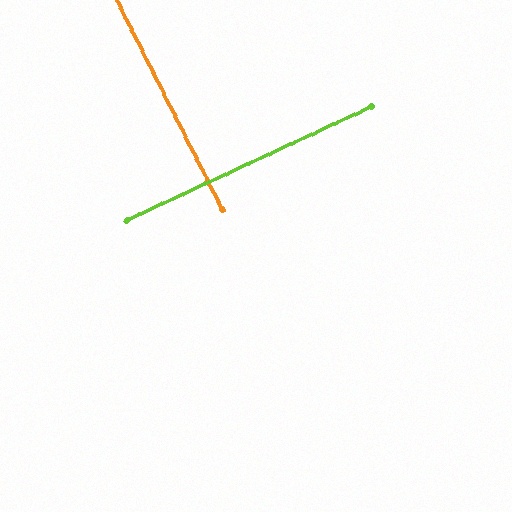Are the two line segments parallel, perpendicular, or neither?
Perpendicular — they meet at approximately 88°.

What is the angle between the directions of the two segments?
Approximately 88 degrees.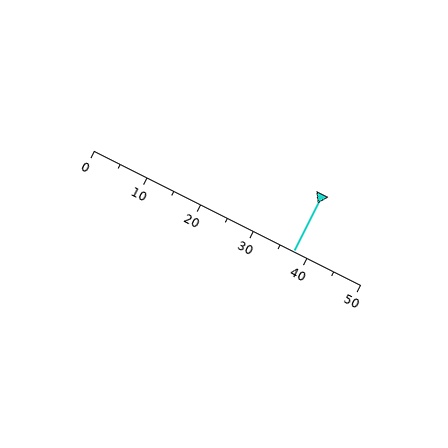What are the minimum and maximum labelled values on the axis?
The axis runs from 0 to 50.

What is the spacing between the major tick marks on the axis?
The major ticks are spaced 10 apart.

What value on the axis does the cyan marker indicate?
The marker indicates approximately 37.5.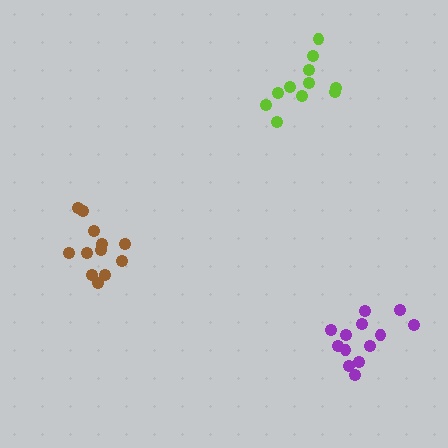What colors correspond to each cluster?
The clusters are colored: brown, purple, lime.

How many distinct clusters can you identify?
There are 3 distinct clusters.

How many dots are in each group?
Group 1: 12 dots, Group 2: 13 dots, Group 3: 12 dots (37 total).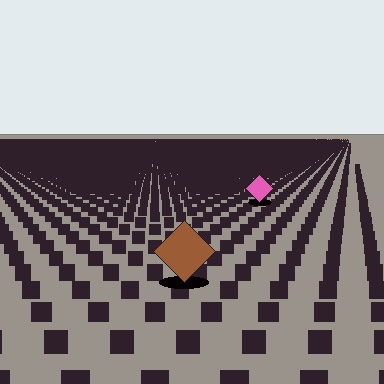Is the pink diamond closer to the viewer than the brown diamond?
No. The brown diamond is closer — you can tell from the texture gradient: the ground texture is coarser near it.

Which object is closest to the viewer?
The brown diamond is closest. The texture marks near it are larger and more spread out.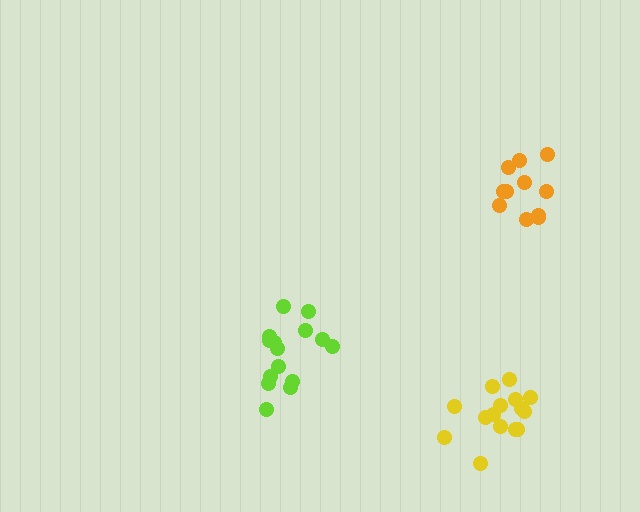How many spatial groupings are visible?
There are 3 spatial groupings.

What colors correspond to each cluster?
The clusters are colored: lime, yellow, orange.